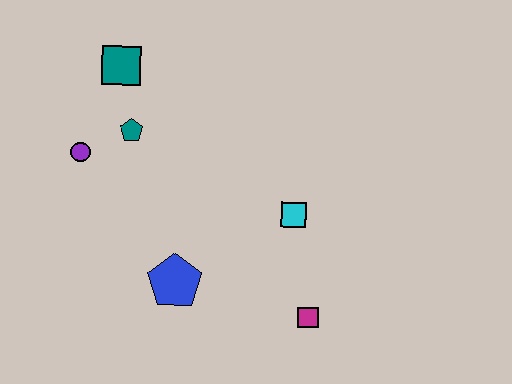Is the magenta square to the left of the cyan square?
No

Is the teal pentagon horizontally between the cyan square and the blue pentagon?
No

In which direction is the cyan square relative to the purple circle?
The cyan square is to the right of the purple circle.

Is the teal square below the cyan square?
No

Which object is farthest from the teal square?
The magenta square is farthest from the teal square.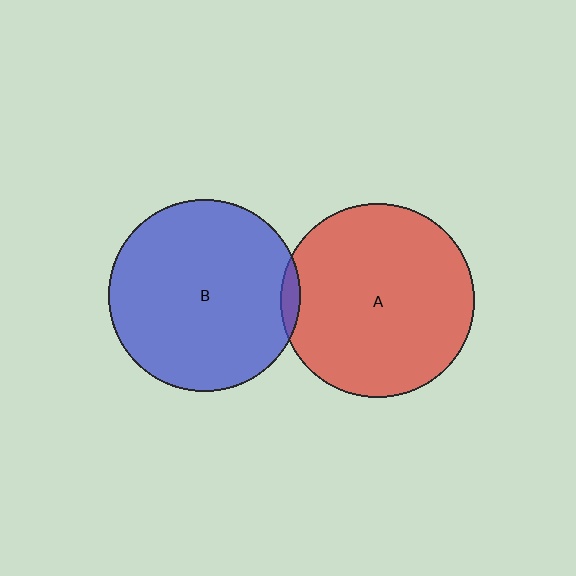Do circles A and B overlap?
Yes.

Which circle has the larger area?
Circle A (red).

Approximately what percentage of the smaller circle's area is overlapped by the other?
Approximately 5%.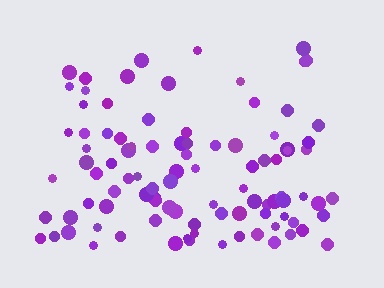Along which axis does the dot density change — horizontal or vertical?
Vertical.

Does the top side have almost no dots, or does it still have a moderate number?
Still a moderate number, just noticeably fewer than the bottom.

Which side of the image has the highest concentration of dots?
The bottom.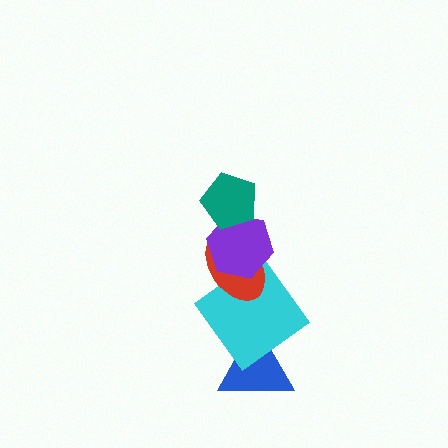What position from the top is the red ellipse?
The red ellipse is 3rd from the top.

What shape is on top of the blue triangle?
The cyan diamond is on top of the blue triangle.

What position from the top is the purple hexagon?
The purple hexagon is 2nd from the top.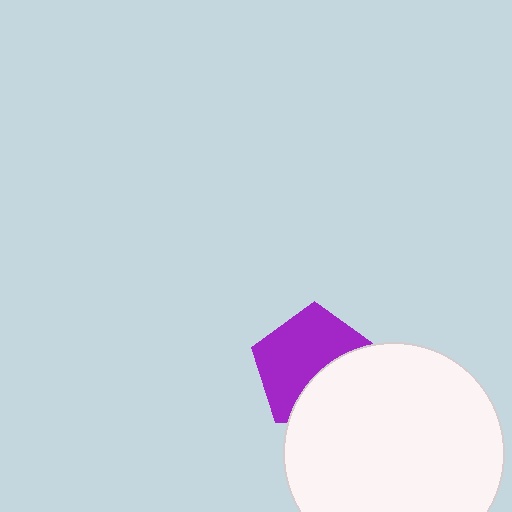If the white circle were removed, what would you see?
You would see the complete purple pentagon.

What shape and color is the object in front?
The object in front is a white circle.